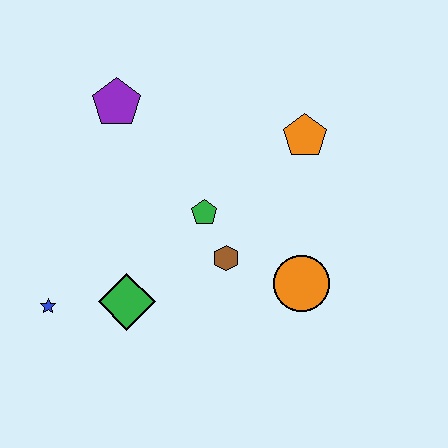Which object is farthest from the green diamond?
The orange pentagon is farthest from the green diamond.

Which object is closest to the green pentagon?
The brown hexagon is closest to the green pentagon.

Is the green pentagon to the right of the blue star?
Yes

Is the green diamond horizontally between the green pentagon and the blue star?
Yes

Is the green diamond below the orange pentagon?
Yes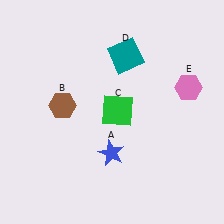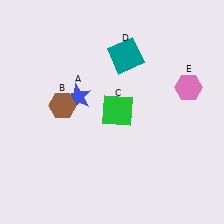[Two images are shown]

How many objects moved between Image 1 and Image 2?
1 object moved between the two images.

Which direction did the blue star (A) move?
The blue star (A) moved up.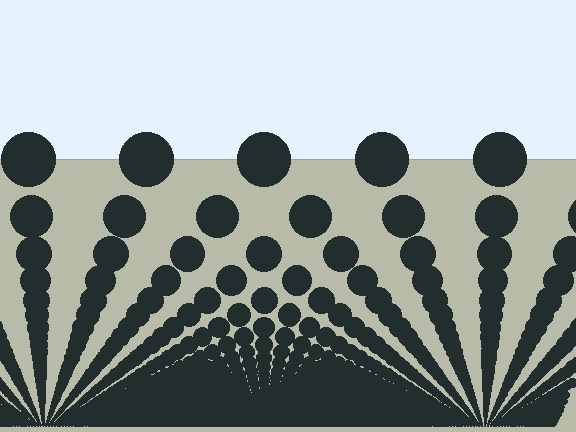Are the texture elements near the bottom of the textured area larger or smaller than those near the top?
Smaller. The gradient is inverted — elements near the bottom are smaller and denser.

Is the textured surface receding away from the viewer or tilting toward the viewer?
The surface appears to tilt toward the viewer. Texture elements get larger and sparser toward the top.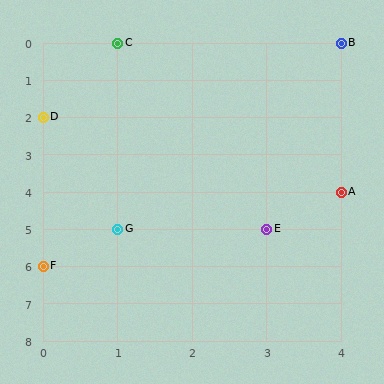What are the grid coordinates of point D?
Point D is at grid coordinates (0, 2).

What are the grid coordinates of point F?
Point F is at grid coordinates (0, 6).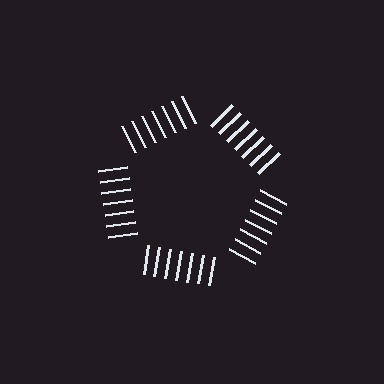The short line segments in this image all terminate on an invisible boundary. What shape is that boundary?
An illusory pentagon — the line segments terminate on its edges but no continuous stroke is drawn.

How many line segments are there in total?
35 — 7 along each of the 5 edges.